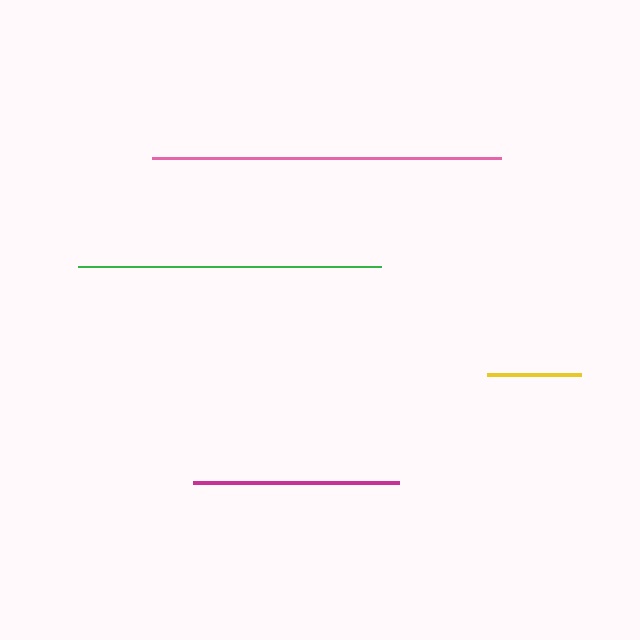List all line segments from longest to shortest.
From longest to shortest: pink, green, magenta, yellow.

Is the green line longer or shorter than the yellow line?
The green line is longer than the yellow line.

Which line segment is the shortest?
The yellow line is the shortest at approximately 95 pixels.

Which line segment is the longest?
The pink line is the longest at approximately 349 pixels.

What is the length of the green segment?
The green segment is approximately 304 pixels long.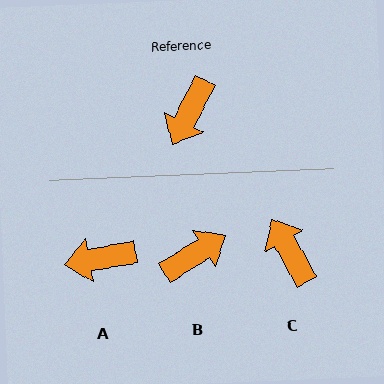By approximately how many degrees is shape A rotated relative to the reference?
Approximately 53 degrees clockwise.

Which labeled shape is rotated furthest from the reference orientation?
B, about 149 degrees away.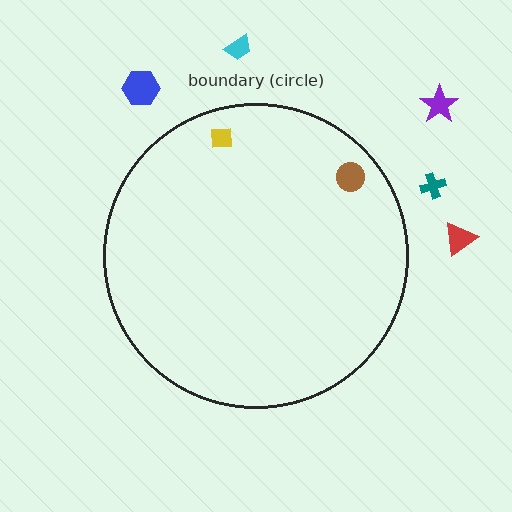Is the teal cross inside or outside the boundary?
Outside.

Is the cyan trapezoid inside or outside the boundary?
Outside.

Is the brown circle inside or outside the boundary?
Inside.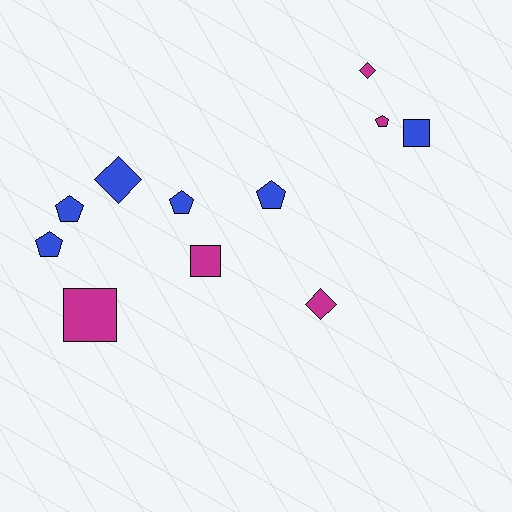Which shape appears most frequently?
Pentagon, with 5 objects.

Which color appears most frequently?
Blue, with 6 objects.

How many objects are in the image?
There are 11 objects.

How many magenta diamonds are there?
There are 2 magenta diamonds.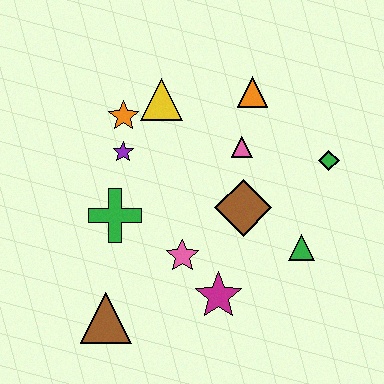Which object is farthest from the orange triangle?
The brown triangle is farthest from the orange triangle.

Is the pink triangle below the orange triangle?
Yes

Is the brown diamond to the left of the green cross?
No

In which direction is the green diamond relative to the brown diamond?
The green diamond is to the right of the brown diamond.